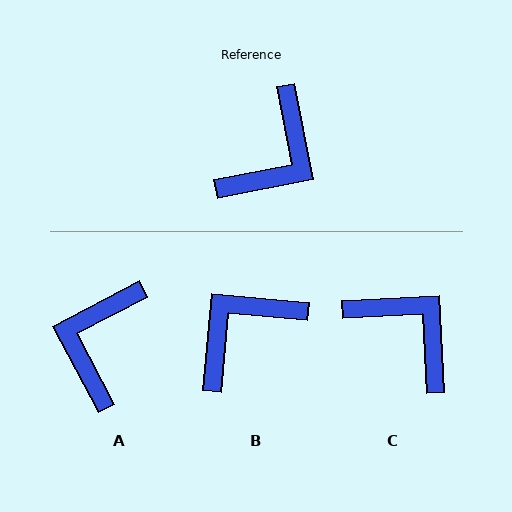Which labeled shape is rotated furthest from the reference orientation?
A, about 164 degrees away.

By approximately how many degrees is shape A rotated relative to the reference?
Approximately 164 degrees clockwise.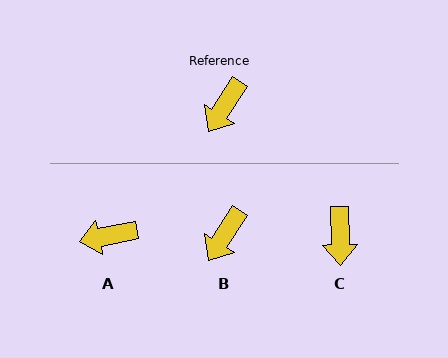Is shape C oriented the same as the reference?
No, it is off by about 33 degrees.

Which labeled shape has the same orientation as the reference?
B.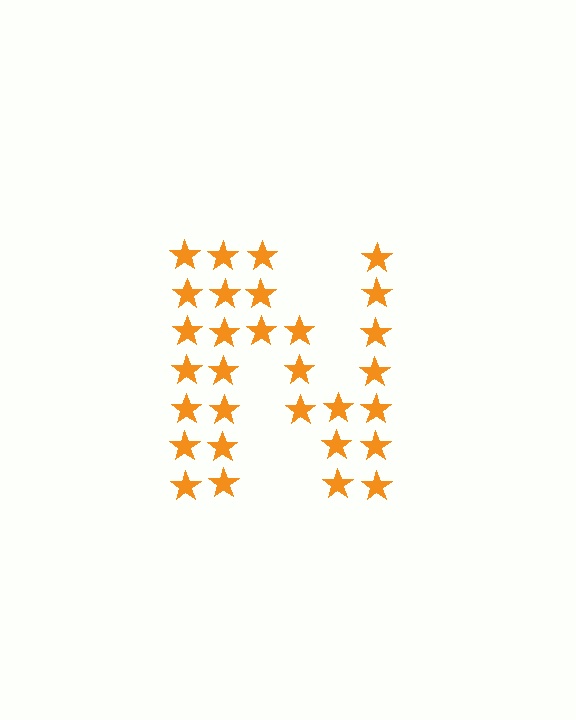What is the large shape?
The large shape is the letter N.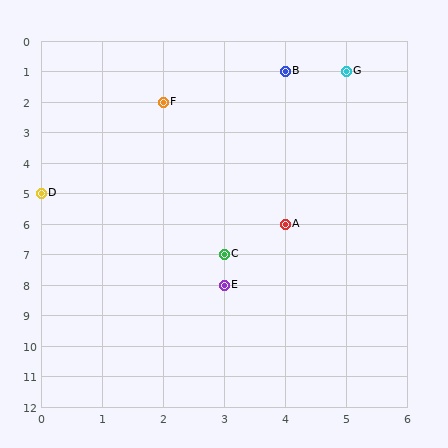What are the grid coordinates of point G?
Point G is at grid coordinates (5, 1).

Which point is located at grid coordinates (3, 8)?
Point E is at (3, 8).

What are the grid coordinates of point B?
Point B is at grid coordinates (4, 1).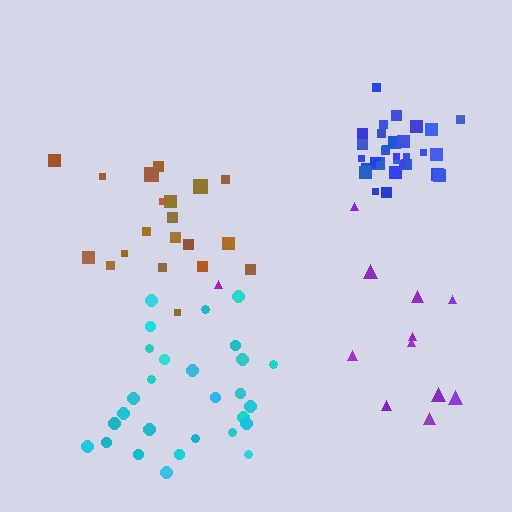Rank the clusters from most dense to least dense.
blue, cyan, brown, purple.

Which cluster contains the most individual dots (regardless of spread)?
Blue (32).